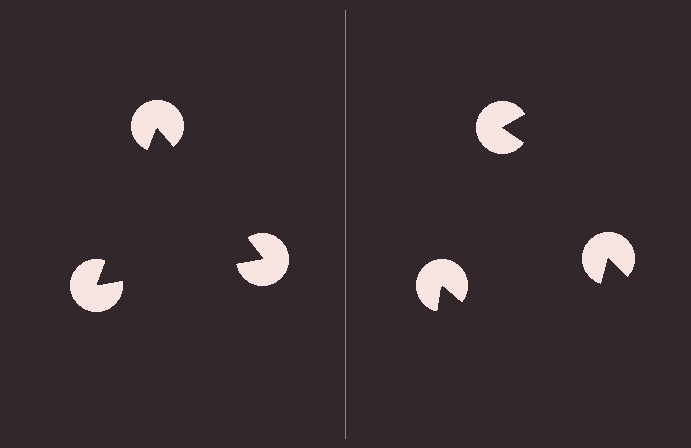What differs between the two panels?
The pac-man discs are positioned identically on both sides; only the wedge orientations differ. On the left they align to a triangle; on the right they are misaligned.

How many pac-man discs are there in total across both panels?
6 — 3 on each side.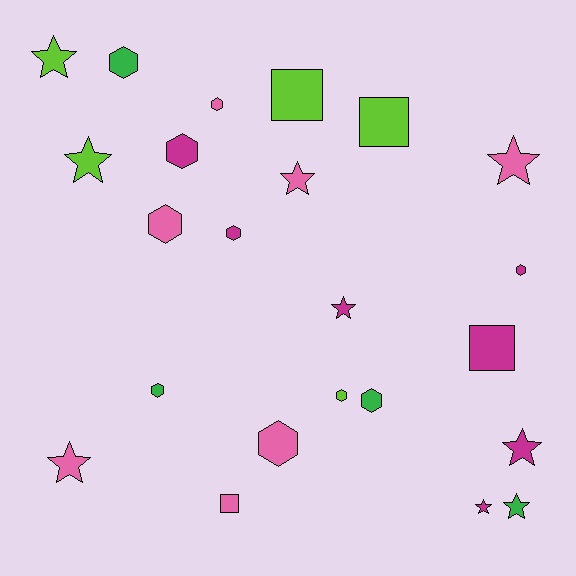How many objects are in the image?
There are 23 objects.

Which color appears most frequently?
Pink, with 7 objects.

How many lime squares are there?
There are 2 lime squares.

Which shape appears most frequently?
Hexagon, with 10 objects.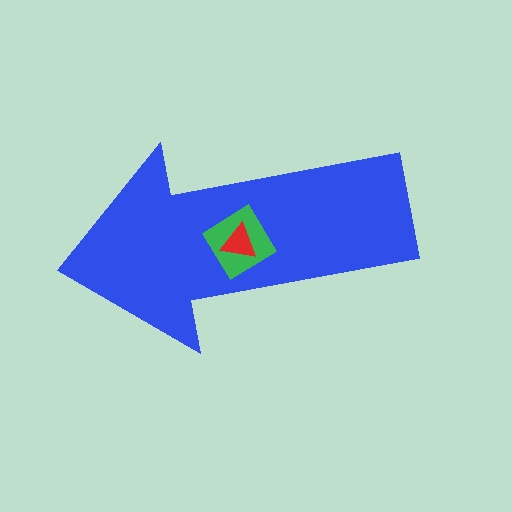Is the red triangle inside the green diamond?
Yes.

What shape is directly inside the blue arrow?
The green diamond.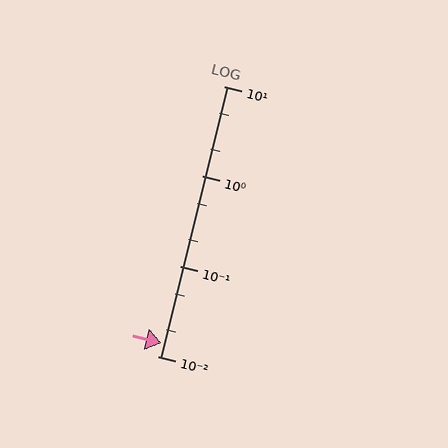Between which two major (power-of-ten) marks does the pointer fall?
The pointer is between 0.01 and 0.1.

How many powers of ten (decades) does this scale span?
The scale spans 3 decades, from 0.01 to 10.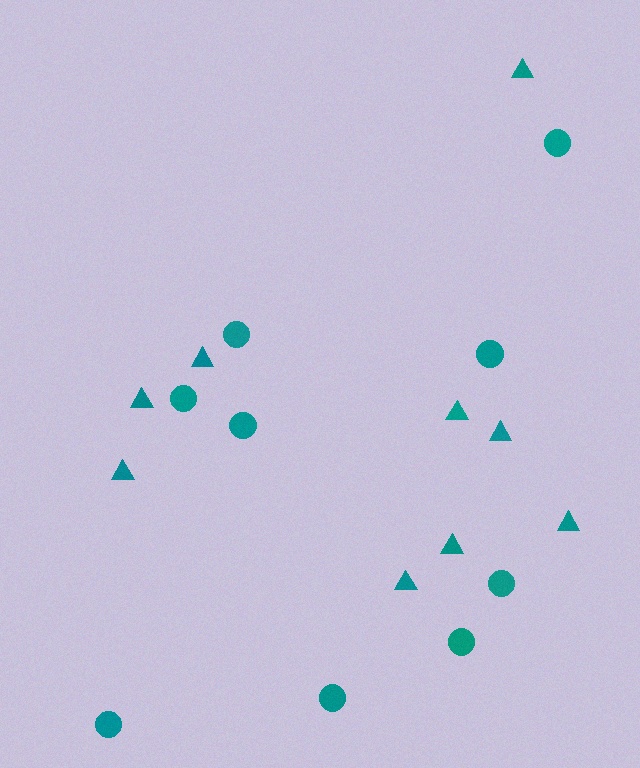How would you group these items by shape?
There are 2 groups: one group of triangles (9) and one group of circles (9).